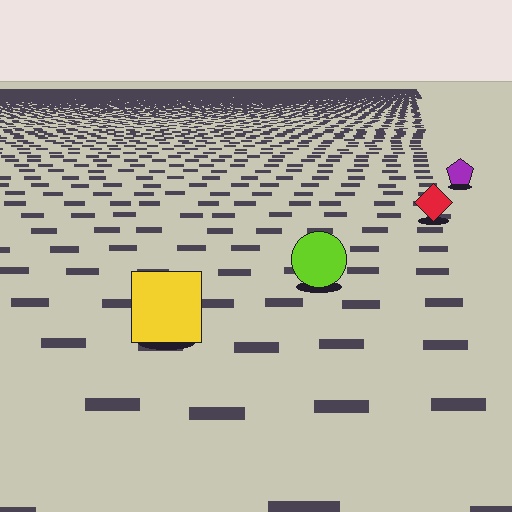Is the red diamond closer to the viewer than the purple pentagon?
Yes. The red diamond is closer — you can tell from the texture gradient: the ground texture is coarser near it.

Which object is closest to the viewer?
The yellow square is closest. The texture marks near it are larger and more spread out.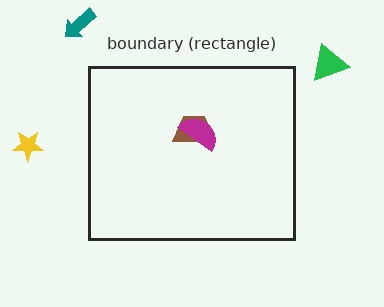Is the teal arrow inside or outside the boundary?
Outside.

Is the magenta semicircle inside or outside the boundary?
Inside.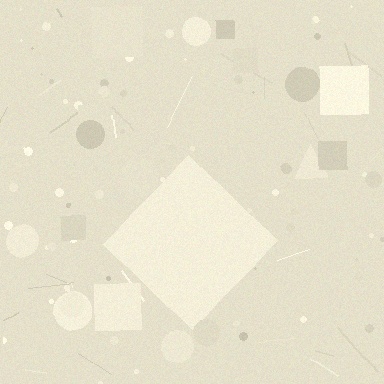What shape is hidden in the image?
A diamond is hidden in the image.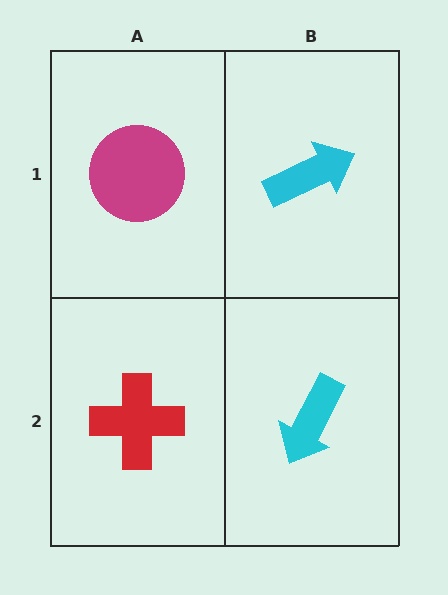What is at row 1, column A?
A magenta circle.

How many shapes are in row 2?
2 shapes.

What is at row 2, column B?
A cyan arrow.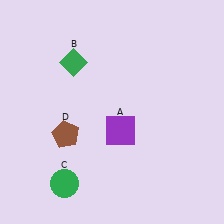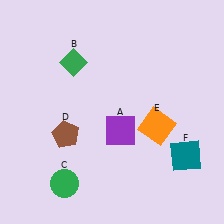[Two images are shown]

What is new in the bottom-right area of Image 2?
An orange square (E) was added in the bottom-right area of Image 2.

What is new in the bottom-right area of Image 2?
A teal square (F) was added in the bottom-right area of Image 2.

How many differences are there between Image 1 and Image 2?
There are 2 differences between the two images.